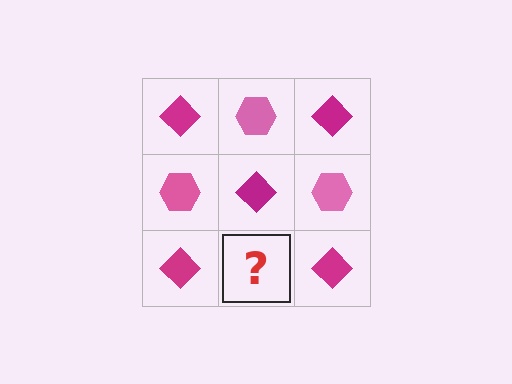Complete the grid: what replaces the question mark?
The question mark should be replaced with a pink hexagon.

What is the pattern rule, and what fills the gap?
The rule is that it alternates magenta diamond and pink hexagon in a checkerboard pattern. The gap should be filled with a pink hexagon.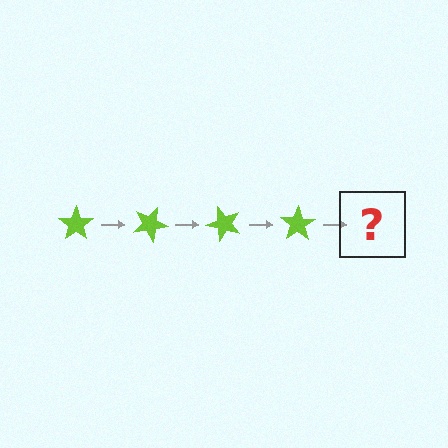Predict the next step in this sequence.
The next step is a lime star rotated 100 degrees.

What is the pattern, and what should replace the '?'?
The pattern is that the star rotates 25 degrees each step. The '?' should be a lime star rotated 100 degrees.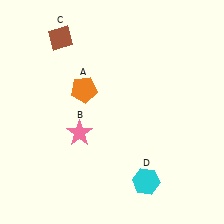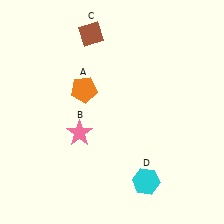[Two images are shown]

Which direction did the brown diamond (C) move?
The brown diamond (C) moved right.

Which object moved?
The brown diamond (C) moved right.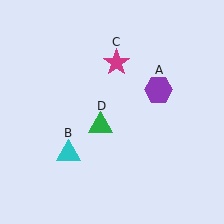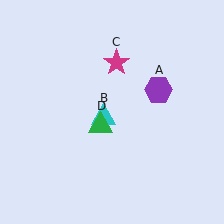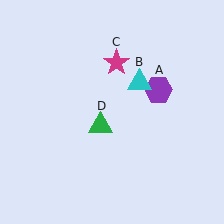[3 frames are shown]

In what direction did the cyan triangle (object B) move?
The cyan triangle (object B) moved up and to the right.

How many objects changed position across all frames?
1 object changed position: cyan triangle (object B).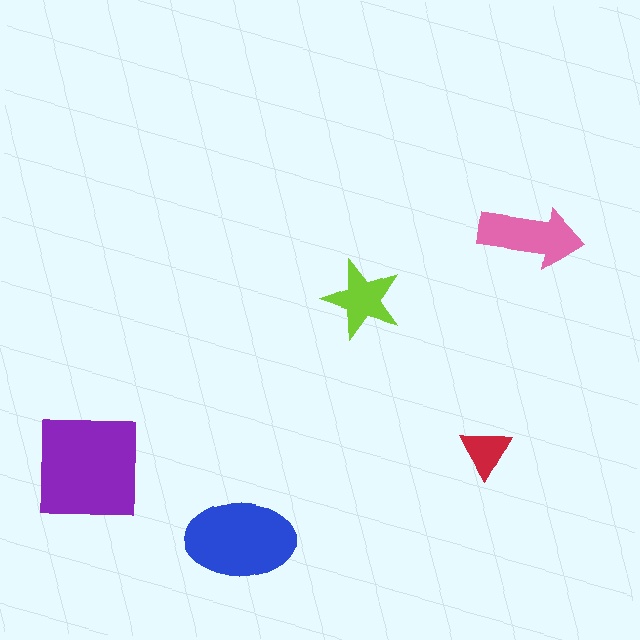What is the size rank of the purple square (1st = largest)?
1st.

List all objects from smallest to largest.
The red triangle, the lime star, the pink arrow, the blue ellipse, the purple square.